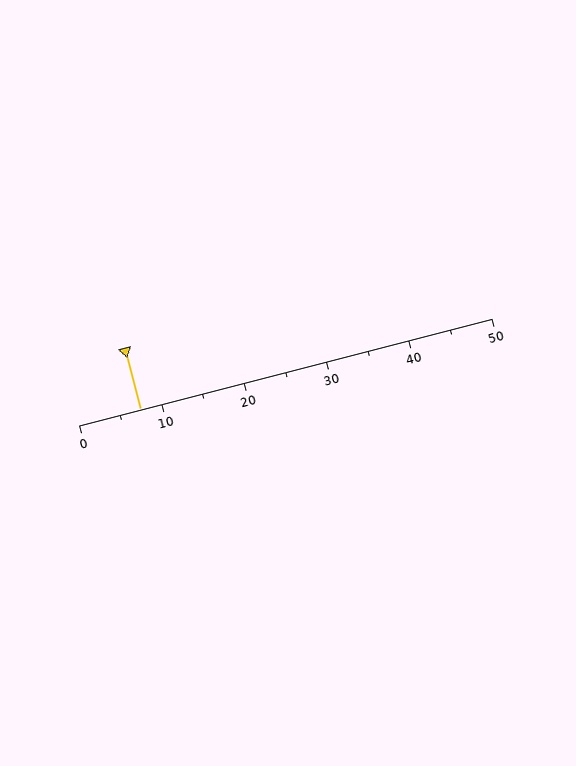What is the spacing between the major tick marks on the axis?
The major ticks are spaced 10 apart.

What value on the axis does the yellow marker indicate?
The marker indicates approximately 7.5.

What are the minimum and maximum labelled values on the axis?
The axis runs from 0 to 50.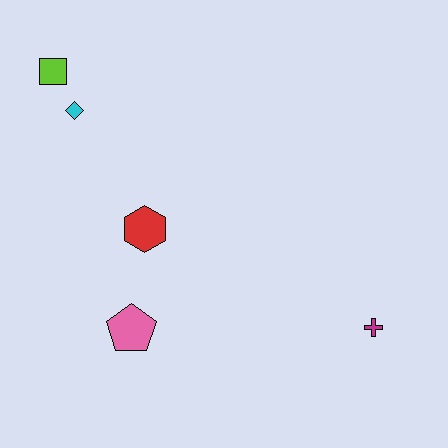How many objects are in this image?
There are 5 objects.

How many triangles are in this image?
There are no triangles.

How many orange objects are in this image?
There are no orange objects.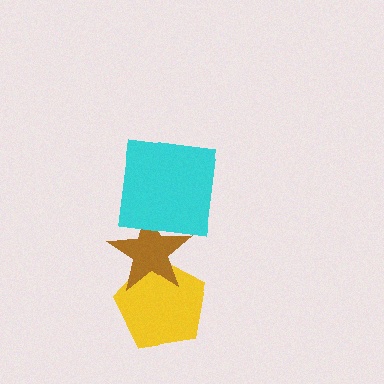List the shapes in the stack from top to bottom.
From top to bottom: the cyan square, the brown star, the yellow pentagon.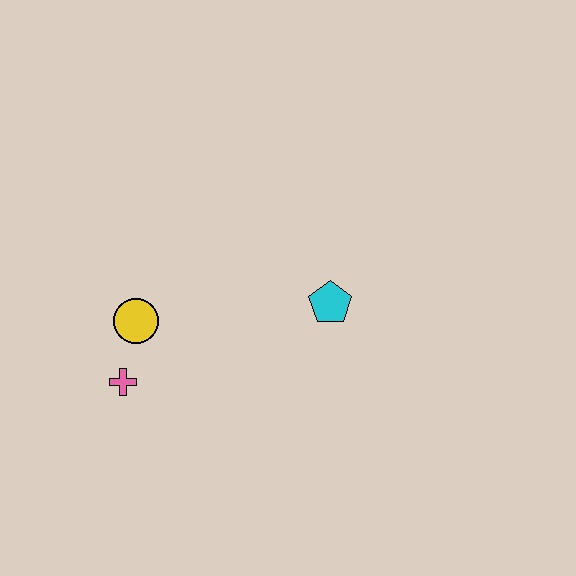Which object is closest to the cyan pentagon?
The yellow circle is closest to the cyan pentagon.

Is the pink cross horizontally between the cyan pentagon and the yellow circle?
No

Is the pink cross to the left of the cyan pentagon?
Yes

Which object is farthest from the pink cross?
The cyan pentagon is farthest from the pink cross.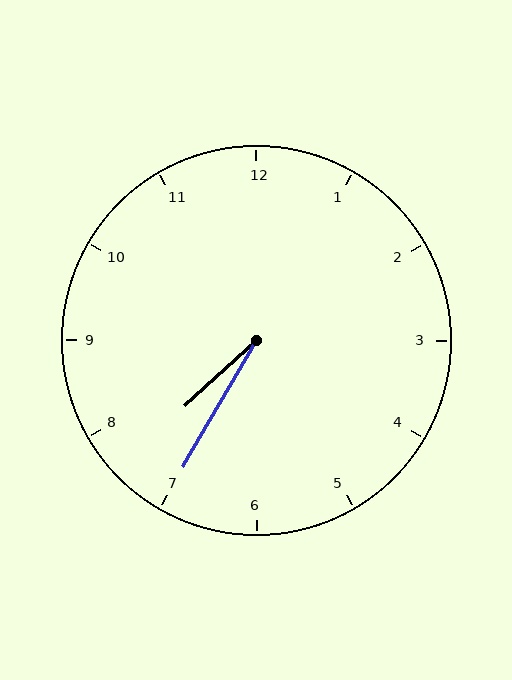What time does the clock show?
7:35.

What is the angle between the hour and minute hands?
Approximately 18 degrees.